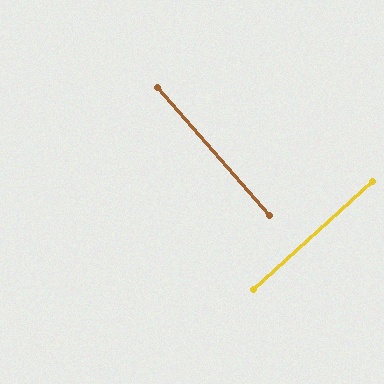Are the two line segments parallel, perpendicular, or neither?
Perpendicular — they meet at approximately 89°.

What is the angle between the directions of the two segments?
Approximately 89 degrees.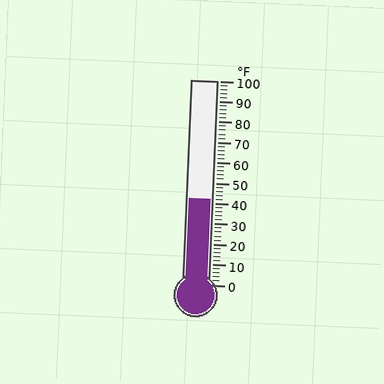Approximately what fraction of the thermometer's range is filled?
The thermometer is filled to approximately 40% of its range.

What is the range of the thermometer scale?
The thermometer scale ranges from 0°F to 100°F.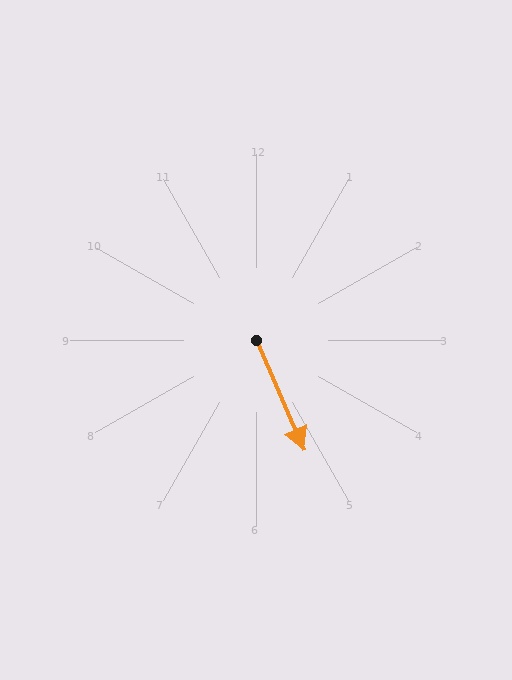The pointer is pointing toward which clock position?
Roughly 5 o'clock.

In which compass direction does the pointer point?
Southeast.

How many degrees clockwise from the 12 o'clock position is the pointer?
Approximately 156 degrees.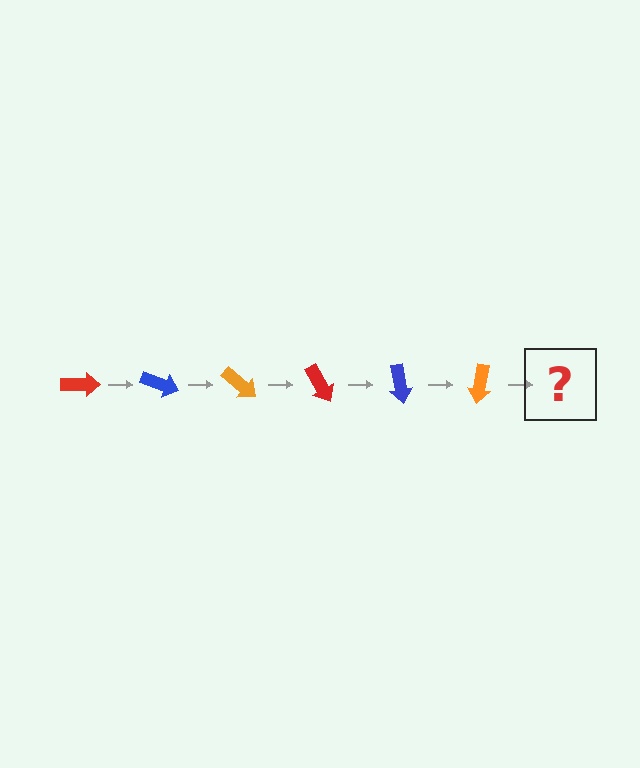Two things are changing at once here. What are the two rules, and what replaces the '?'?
The two rules are that it rotates 20 degrees each step and the color cycles through red, blue, and orange. The '?' should be a red arrow, rotated 120 degrees from the start.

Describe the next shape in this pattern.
It should be a red arrow, rotated 120 degrees from the start.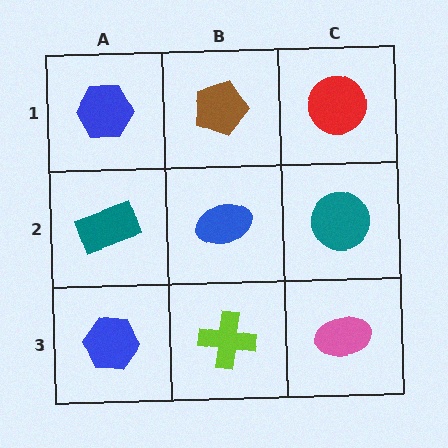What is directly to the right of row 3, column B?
A pink ellipse.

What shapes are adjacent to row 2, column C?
A red circle (row 1, column C), a pink ellipse (row 3, column C), a blue ellipse (row 2, column B).